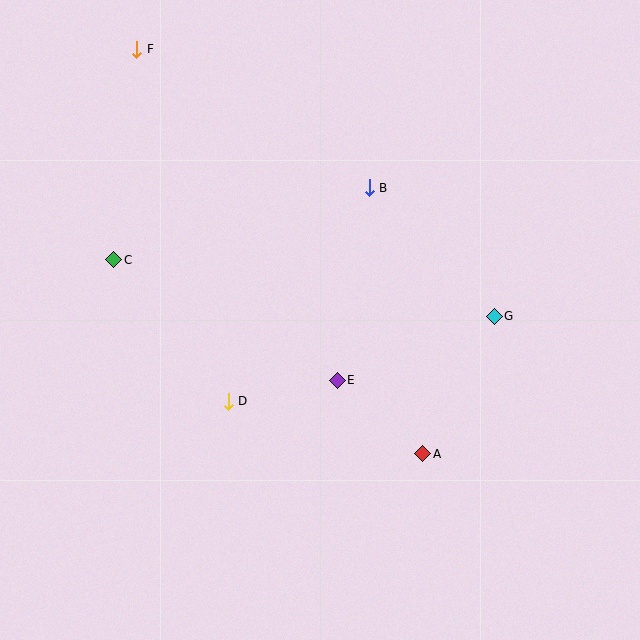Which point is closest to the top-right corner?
Point B is closest to the top-right corner.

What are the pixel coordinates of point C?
Point C is at (114, 260).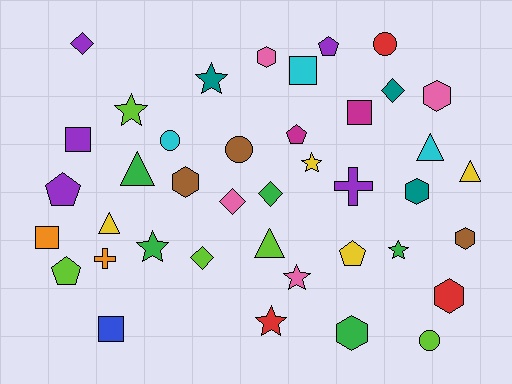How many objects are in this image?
There are 40 objects.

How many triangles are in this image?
There are 5 triangles.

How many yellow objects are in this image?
There are 4 yellow objects.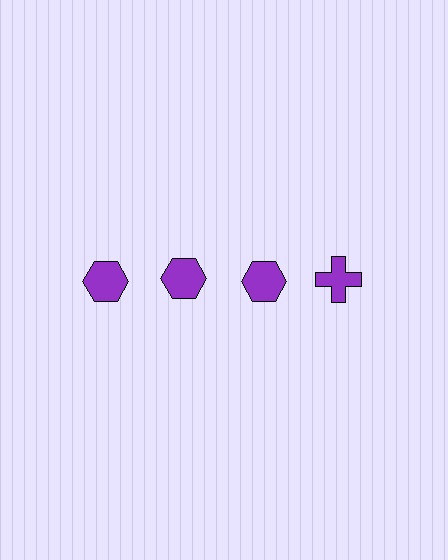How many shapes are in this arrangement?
There are 4 shapes arranged in a grid pattern.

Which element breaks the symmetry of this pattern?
The purple cross in the top row, second from right column breaks the symmetry. All other shapes are purple hexagons.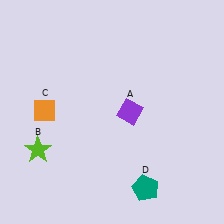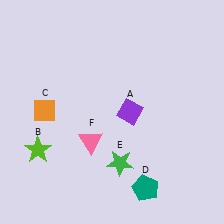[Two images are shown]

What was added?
A green star (E), a pink triangle (F) were added in Image 2.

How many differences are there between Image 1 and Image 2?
There are 2 differences between the two images.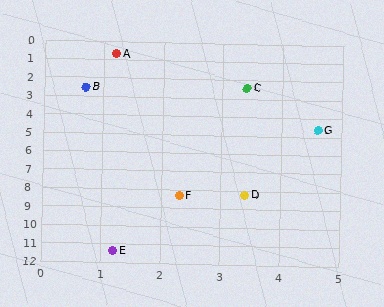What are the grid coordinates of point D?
Point D is at approximately (3.4, 8.2).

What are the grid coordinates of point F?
Point F is at approximately (2.3, 8.3).